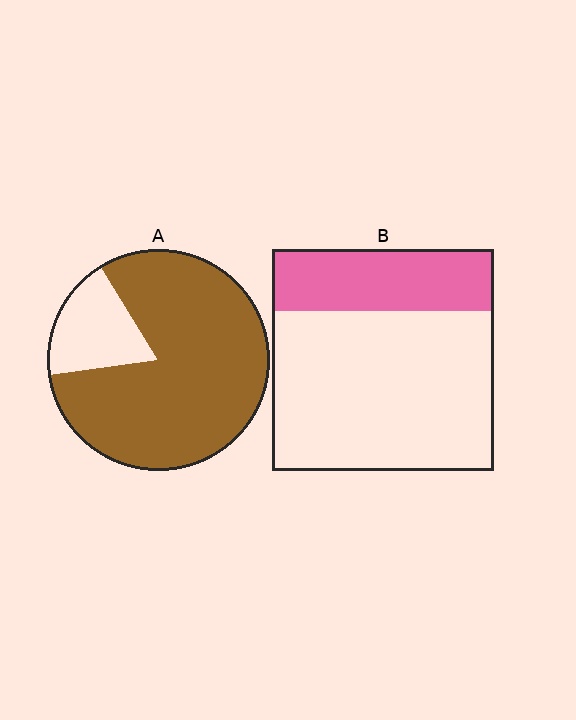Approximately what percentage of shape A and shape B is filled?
A is approximately 80% and B is approximately 30%.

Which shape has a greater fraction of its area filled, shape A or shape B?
Shape A.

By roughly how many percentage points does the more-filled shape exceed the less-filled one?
By roughly 55 percentage points (A over B).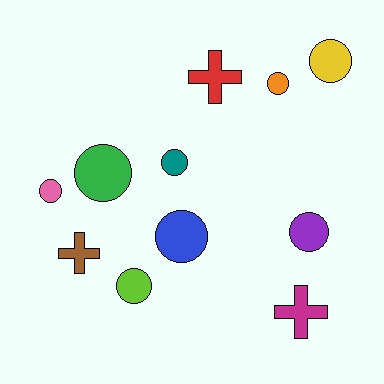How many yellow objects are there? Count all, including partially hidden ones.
There is 1 yellow object.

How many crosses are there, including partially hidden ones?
There are 3 crosses.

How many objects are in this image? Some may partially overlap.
There are 11 objects.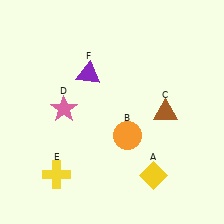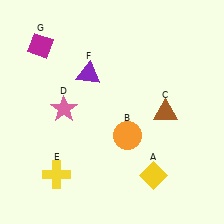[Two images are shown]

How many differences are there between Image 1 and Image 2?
There is 1 difference between the two images.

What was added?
A magenta diamond (G) was added in Image 2.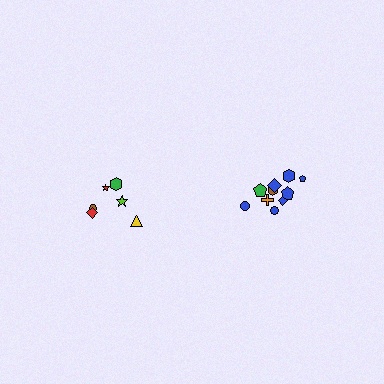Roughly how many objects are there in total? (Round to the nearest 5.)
Roughly 15 objects in total.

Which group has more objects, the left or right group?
The right group.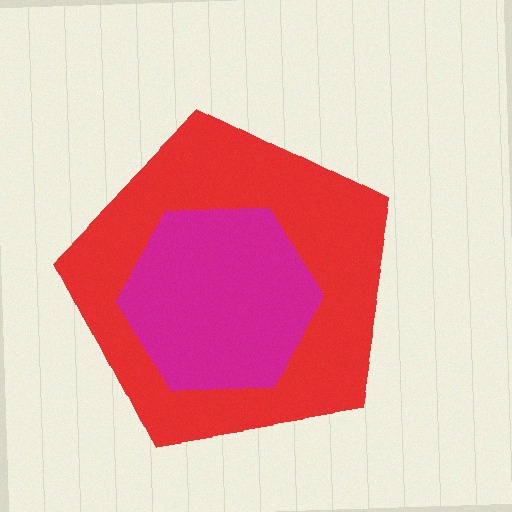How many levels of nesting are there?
2.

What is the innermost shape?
The magenta hexagon.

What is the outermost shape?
The red pentagon.